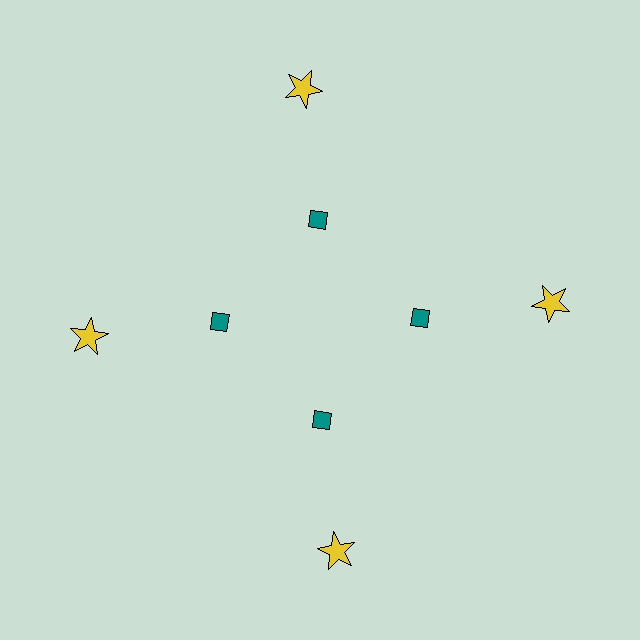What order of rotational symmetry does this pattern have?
This pattern has 4-fold rotational symmetry.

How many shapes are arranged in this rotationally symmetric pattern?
There are 8 shapes, arranged in 4 groups of 2.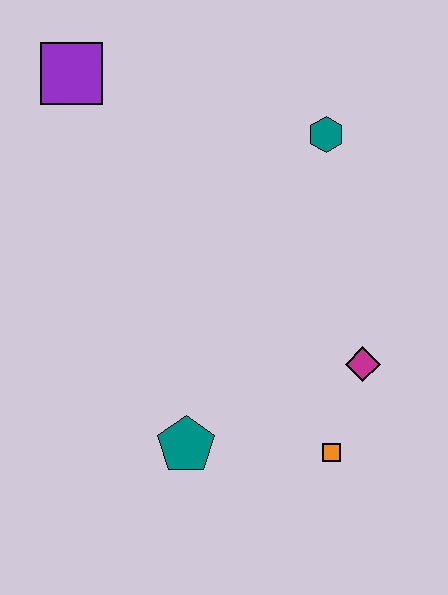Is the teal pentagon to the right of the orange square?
No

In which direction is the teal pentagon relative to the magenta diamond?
The teal pentagon is to the left of the magenta diamond.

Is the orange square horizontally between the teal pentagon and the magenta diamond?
Yes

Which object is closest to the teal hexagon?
The magenta diamond is closest to the teal hexagon.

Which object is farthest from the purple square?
The orange square is farthest from the purple square.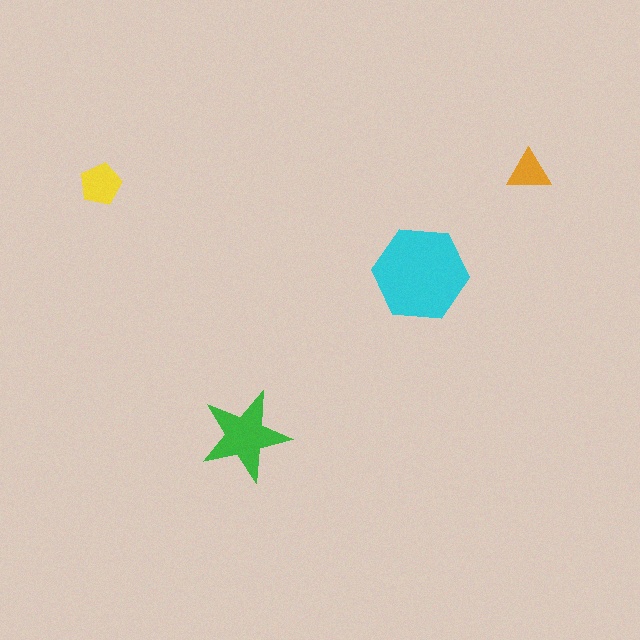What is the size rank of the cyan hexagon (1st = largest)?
1st.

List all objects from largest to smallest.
The cyan hexagon, the green star, the yellow pentagon, the orange triangle.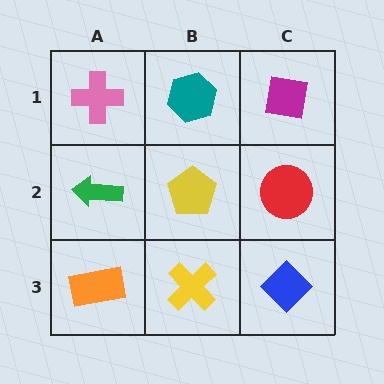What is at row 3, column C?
A blue diamond.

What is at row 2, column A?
A green arrow.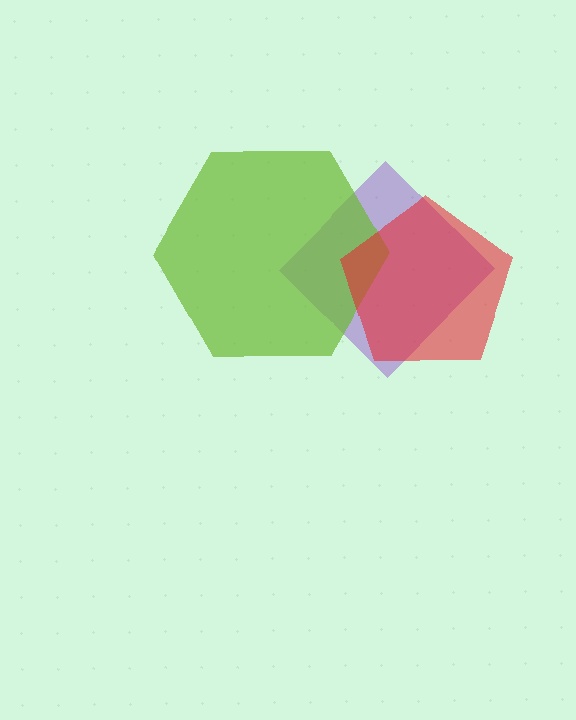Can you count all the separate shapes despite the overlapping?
Yes, there are 3 separate shapes.